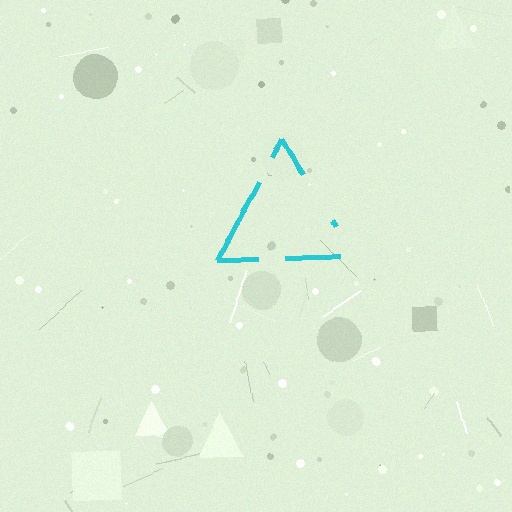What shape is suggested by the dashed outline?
The dashed outline suggests a triangle.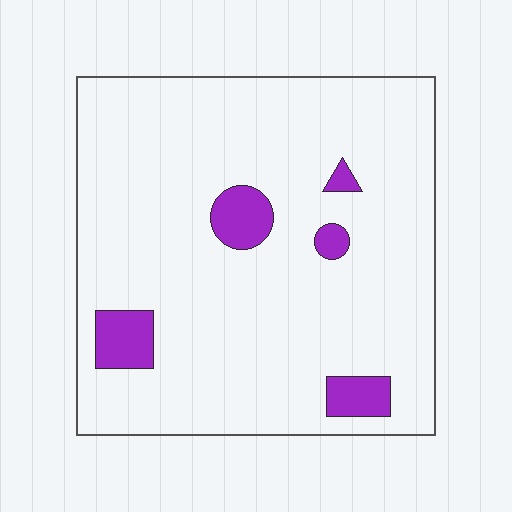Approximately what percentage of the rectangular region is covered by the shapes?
Approximately 10%.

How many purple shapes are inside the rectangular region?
5.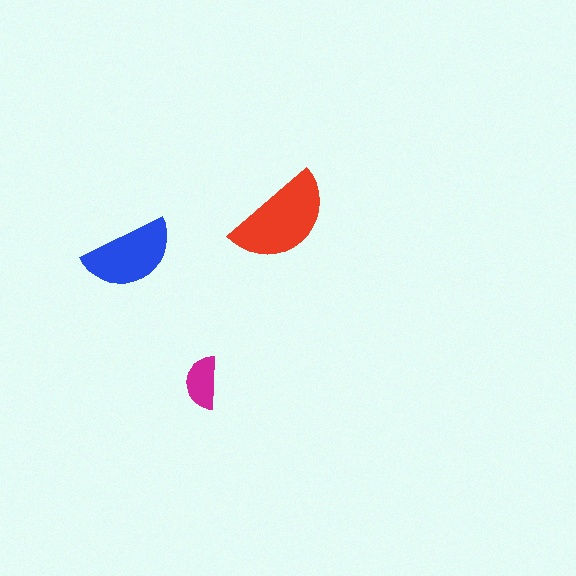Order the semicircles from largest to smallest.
the red one, the blue one, the magenta one.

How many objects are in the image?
There are 3 objects in the image.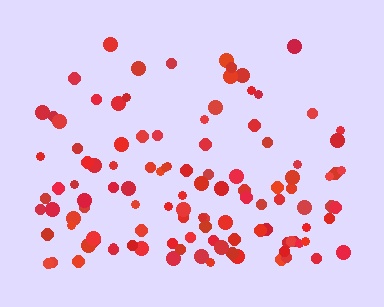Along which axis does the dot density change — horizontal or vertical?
Vertical.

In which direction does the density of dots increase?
From top to bottom, with the bottom side densest.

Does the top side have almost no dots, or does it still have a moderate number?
Still a moderate number, just noticeably fewer than the bottom.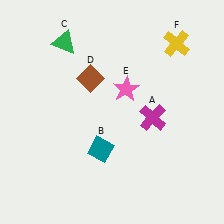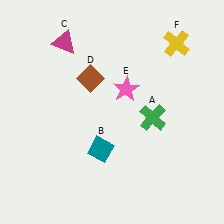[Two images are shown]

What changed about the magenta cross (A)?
In Image 1, A is magenta. In Image 2, it changed to green.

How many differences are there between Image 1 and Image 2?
There are 2 differences between the two images.